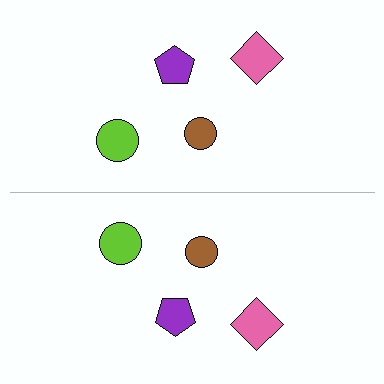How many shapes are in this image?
There are 8 shapes in this image.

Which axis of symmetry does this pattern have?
The pattern has a horizontal axis of symmetry running through the center of the image.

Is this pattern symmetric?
Yes, this pattern has bilateral (reflection) symmetry.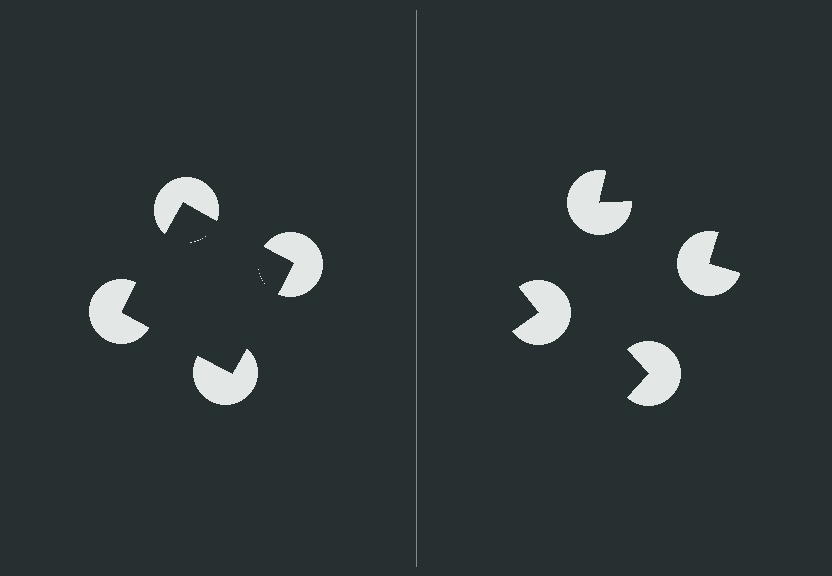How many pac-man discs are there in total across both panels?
8 — 4 on each side.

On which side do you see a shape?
An illusory square appears on the left side. On the right side the wedge cuts are rotated, so no coherent shape forms.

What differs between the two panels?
The pac-man discs are positioned identically on both sides; only the wedge orientations differ. On the left they align to a square; on the right they are misaligned.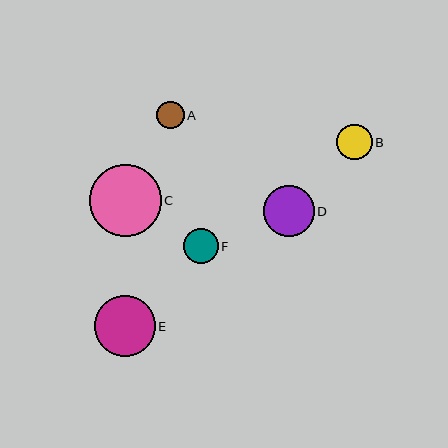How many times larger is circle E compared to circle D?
Circle E is approximately 1.2 times the size of circle D.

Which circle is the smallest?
Circle A is the smallest with a size of approximately 27 pixels.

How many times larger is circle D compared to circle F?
Circle D is approximately 1.5 times the size of circle F.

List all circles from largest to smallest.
From largest to smallest: C, E, D, B, F, A.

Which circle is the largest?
Circle C is the largest with a size of approximately 72 pixels.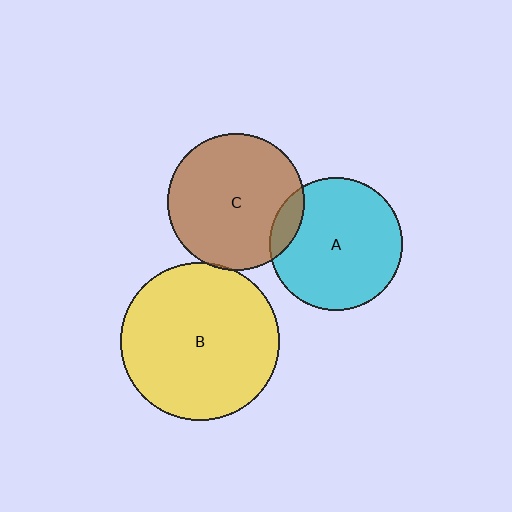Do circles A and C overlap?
Yes.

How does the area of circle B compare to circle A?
Approximately 1.4 times.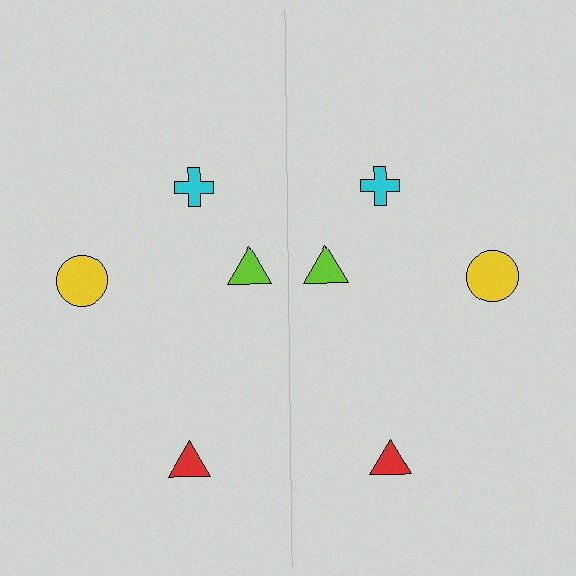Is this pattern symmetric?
Yes, this pattern has bilateral (reflection) symmetry.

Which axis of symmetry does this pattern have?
The pattern has a vertical axis of symmetry running through the center of the image.